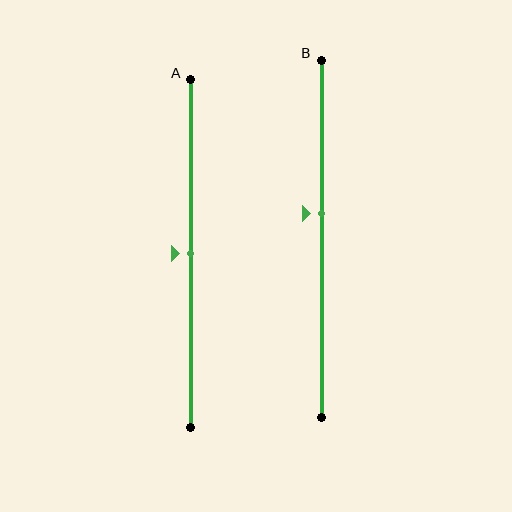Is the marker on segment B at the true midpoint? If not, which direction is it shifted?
No, the marker on segment B is shifted upward by about 7% of the segment length.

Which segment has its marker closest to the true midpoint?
Segment A has its marker closest to the true midpoint.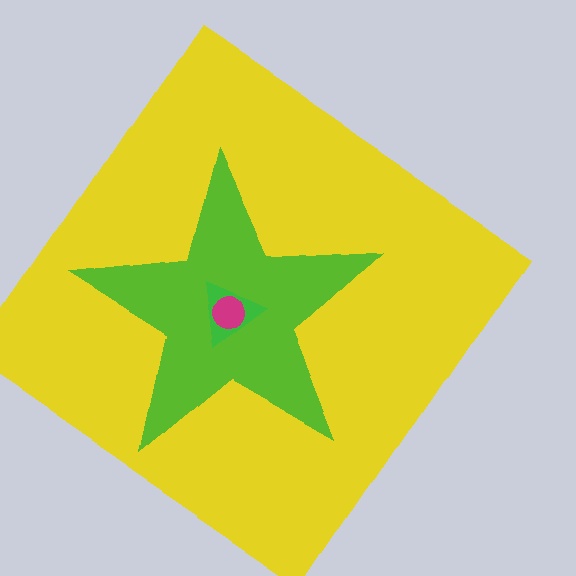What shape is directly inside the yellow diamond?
The lime star.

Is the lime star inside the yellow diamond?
Yes.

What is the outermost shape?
The yellow diamond.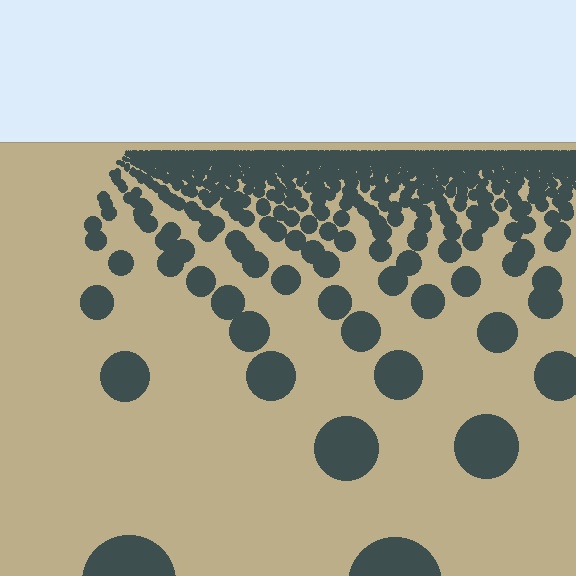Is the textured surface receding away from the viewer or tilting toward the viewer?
The surface is receding away from the viewer. Texture elements get smaller and denser toward the top.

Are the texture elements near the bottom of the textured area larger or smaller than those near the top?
Larger. Near the bottom, elements are closer to the viewer and appear at a bigger on-screen size.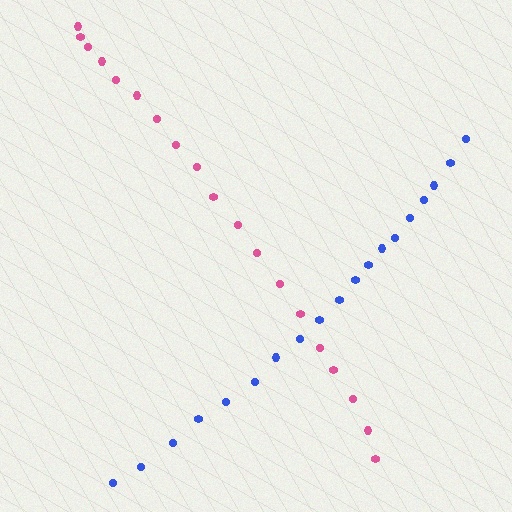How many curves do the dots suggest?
There are 2 distinct paths.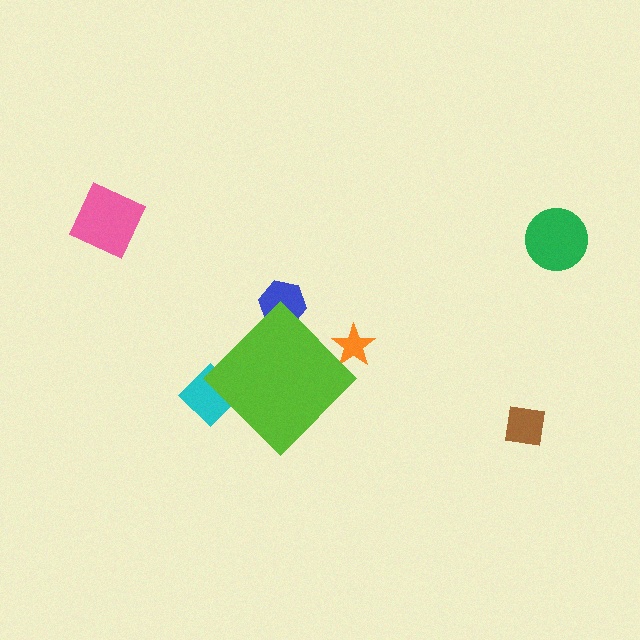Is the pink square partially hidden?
No, the pink square is fully visible.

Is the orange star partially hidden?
Yes, the orange star is partially hidden behind the lime diamond.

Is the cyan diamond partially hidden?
Yes, the cyan diamond is partially hidden behind the lime diamond.